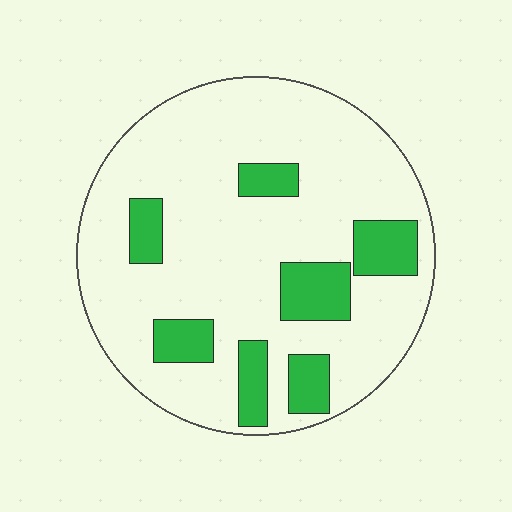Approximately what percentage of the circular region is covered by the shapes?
Approximately 20%.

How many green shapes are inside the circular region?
7.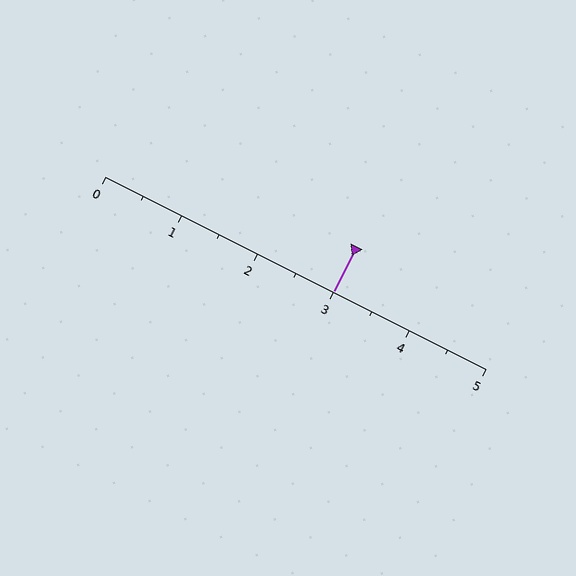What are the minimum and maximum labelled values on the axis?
The axis runs from 0 to 5.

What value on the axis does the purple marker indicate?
The marker indicates approximately 3.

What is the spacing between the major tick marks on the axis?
The major ticks are spaced 1 apart.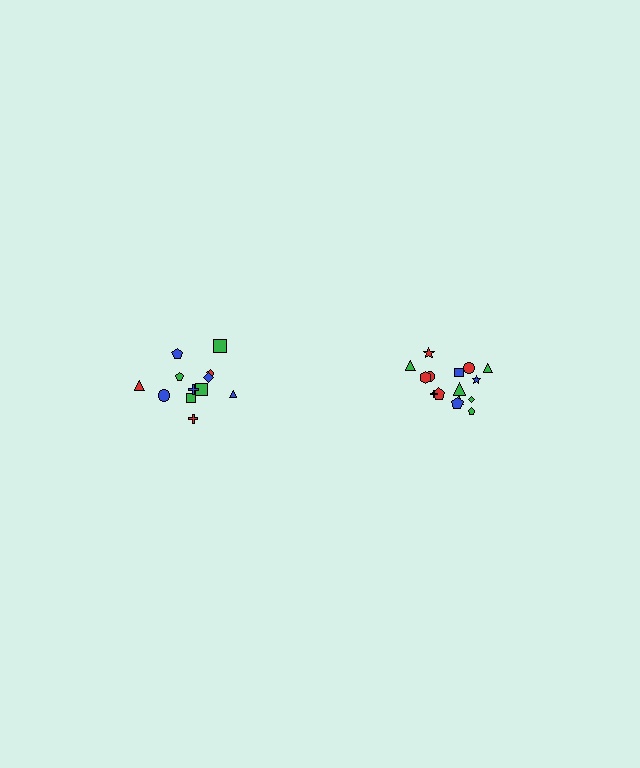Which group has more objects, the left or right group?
The right group.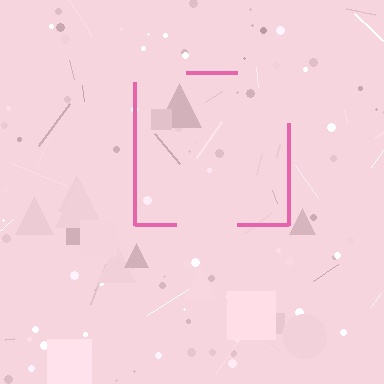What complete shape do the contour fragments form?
The contour fragments form a square.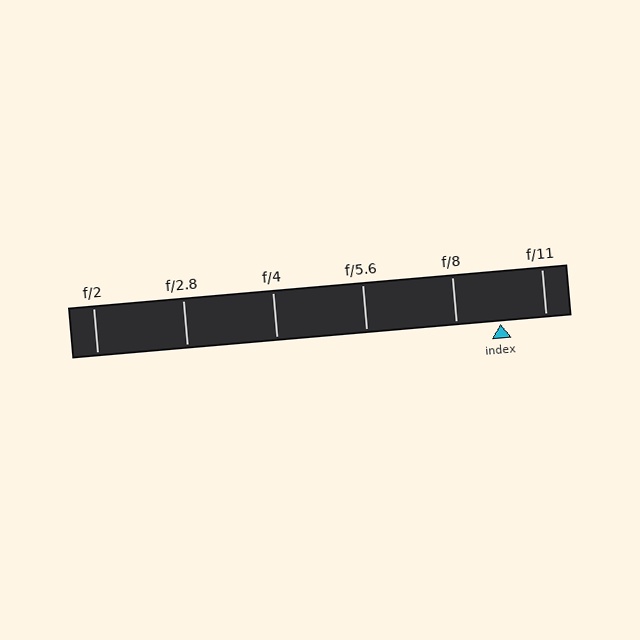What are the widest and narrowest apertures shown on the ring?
The widest aperture shown is f/2 and the narrowest is f/11.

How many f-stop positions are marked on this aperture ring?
There are 6 f-stop positions marked.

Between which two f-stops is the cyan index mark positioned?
The index mark is between f/8 and f/11.